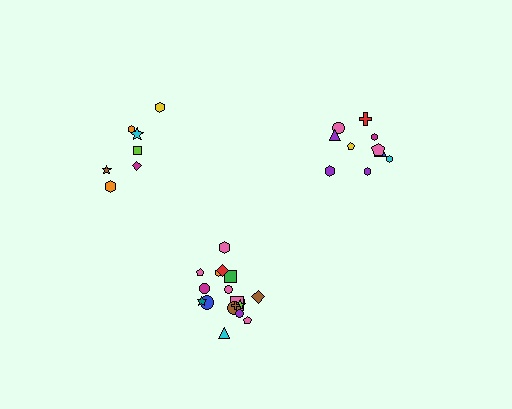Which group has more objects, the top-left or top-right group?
The top-right group.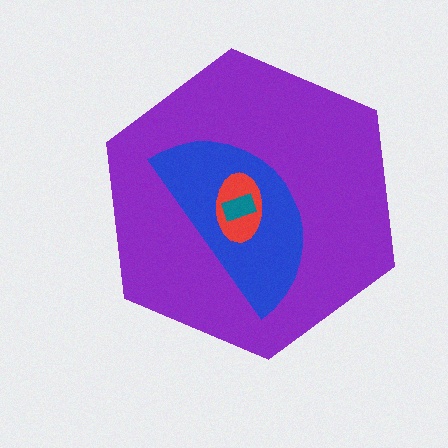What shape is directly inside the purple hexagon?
The blue semicircle.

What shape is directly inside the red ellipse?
The teal rectangle.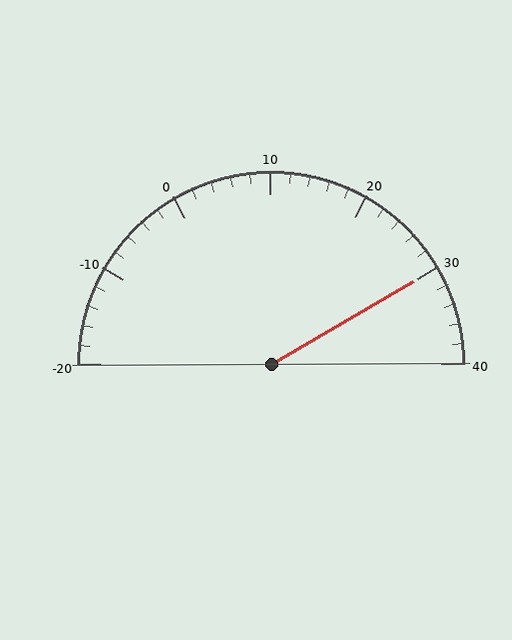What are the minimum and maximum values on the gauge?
The gauge ranges from -20 to 40.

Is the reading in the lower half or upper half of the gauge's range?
The reading is in the upper half of the range (-20 to 40).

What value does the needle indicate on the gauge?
The needle indicates approximately 30.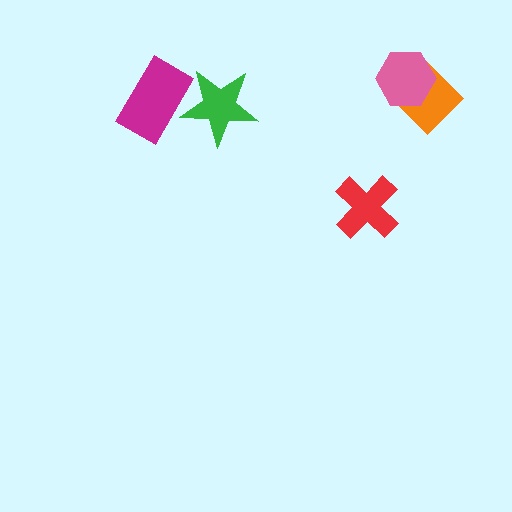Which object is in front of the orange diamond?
The pink hexagon is in front of the orange diamond.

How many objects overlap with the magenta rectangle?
1 object overlaps with the magenta rectangle.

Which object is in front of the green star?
The magenta rectangle is in front of the green star.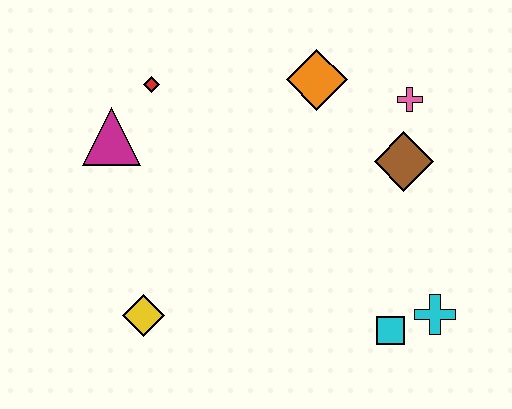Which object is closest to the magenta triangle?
The red diamond is closest to the magenta triangle.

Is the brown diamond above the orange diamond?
No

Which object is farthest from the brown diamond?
The yellow diamond is farthest from the brown diamond.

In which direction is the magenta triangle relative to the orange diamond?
The magenta triangle is to the left of the orange diamond.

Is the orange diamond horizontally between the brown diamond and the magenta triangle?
Yes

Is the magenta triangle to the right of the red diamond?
No